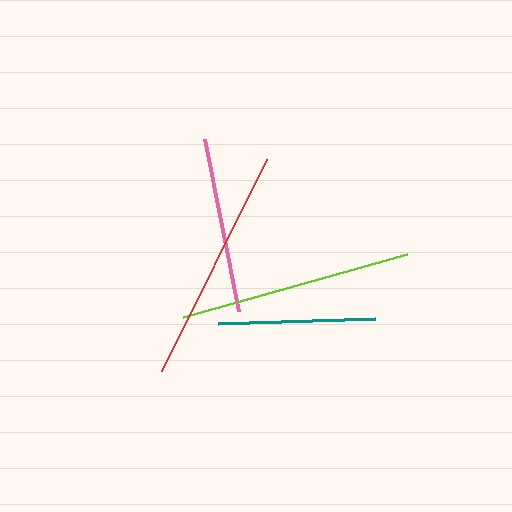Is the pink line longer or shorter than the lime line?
The lime line is longer than the pink line.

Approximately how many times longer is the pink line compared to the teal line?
The pink line is approximately 1.1 times the length of the teal line.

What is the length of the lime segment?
The lime segment is approximately 232 pixels long.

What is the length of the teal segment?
The teal segment is approximately 158 pixels long.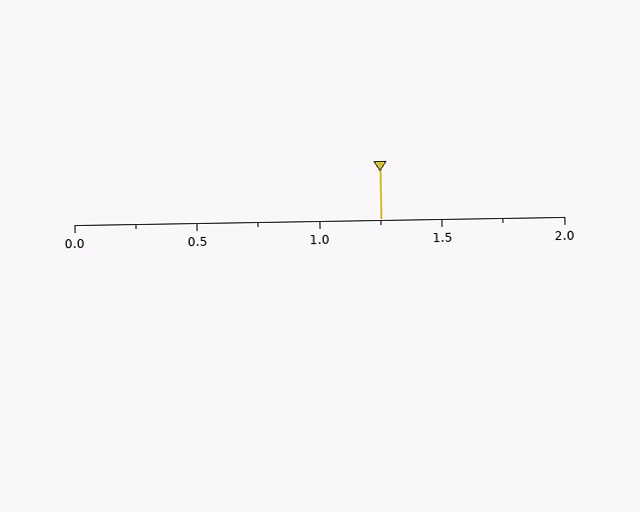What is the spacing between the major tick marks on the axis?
The major ticks are spaced 0.5 apart.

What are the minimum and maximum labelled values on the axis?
The axis runs from 0.0 to 2.0.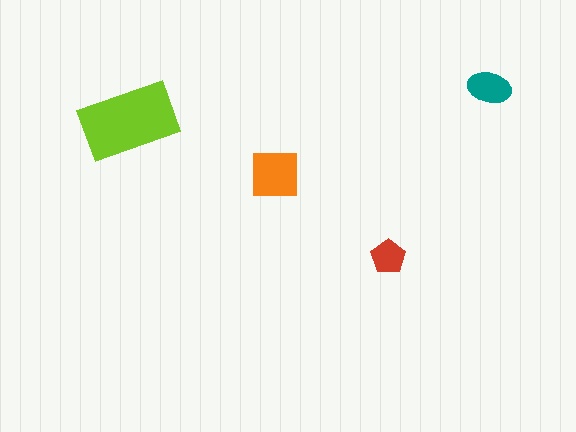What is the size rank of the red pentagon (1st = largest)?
4th.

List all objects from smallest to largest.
The red pentagon, the teal ellipse, the orange square, the lime rectangle.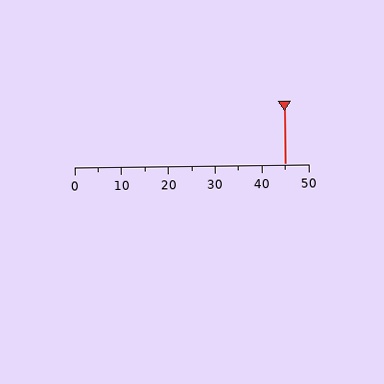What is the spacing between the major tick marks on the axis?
The major ticks are spaced 10 apart.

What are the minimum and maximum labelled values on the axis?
The axis runs from 0 to 50.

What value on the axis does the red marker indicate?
The marker indicates approximately 45.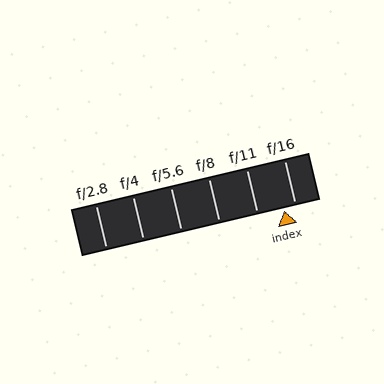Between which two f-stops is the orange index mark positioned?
The index mark is between f/11 and f/16.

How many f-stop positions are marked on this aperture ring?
There are 6 f-stop positions marked.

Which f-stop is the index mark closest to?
The index mark is closest to f/16.